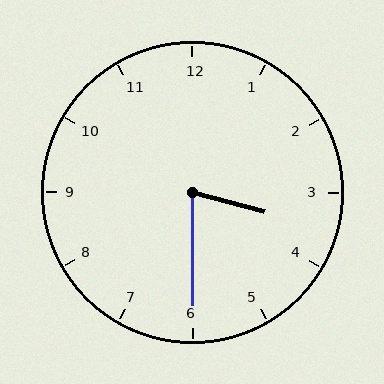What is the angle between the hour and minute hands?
Approximately 75 degrees.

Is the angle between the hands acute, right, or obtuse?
It is acute.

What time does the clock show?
3:30.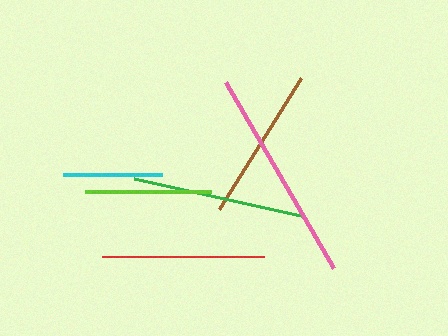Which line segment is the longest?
The pink line is the longest at approximately 215 pixels.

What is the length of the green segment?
The green segment is approximately 175 pixels long.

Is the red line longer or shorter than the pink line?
The pink line is longer than the red line.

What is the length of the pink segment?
The pink segment is approximately 215 pixels long.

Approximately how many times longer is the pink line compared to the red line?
The pink line is approximately 1.3 times the length of the red line.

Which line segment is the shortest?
The cyan line is the shortest at approximately 99 pixels.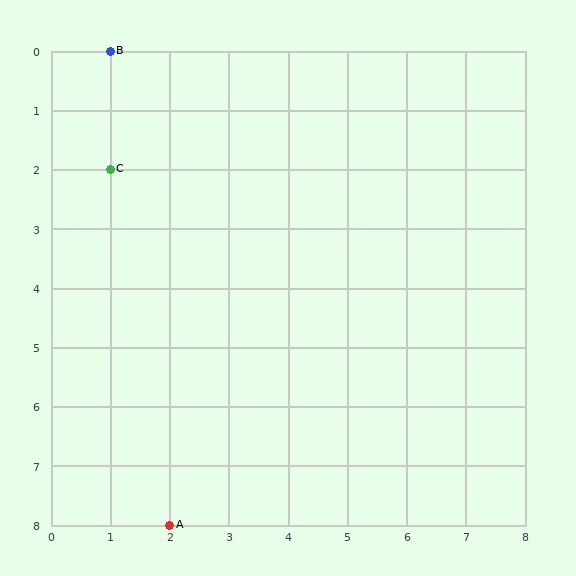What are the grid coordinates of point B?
Point B is at grid coordinates (1, 0).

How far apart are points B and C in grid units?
Points B and C are 2 rows apart.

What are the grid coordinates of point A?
Point A is at grid coordinates (2, 8).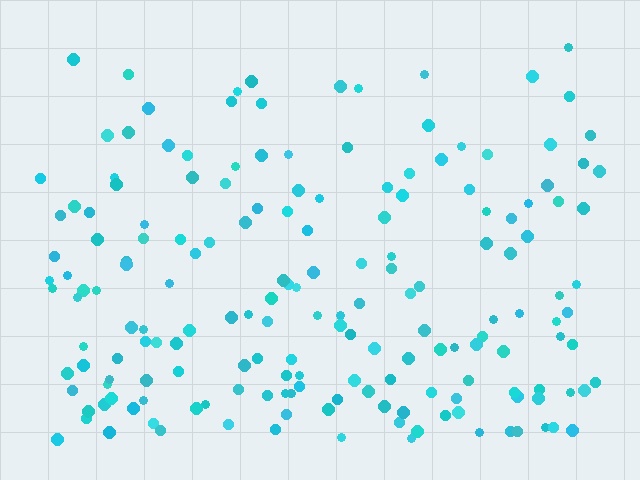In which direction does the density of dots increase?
From top to bottom, with the bottom side densest.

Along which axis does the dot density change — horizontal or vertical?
Vertical.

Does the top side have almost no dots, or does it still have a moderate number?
Still a moderate number, just noticeably fewer than the bottom.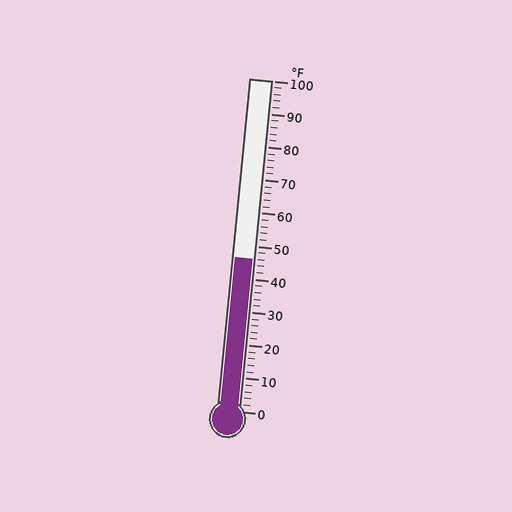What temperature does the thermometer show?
The thermometer shows approximately 46°F.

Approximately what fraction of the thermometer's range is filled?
The thermometer is filled to approximately 45% of its range.